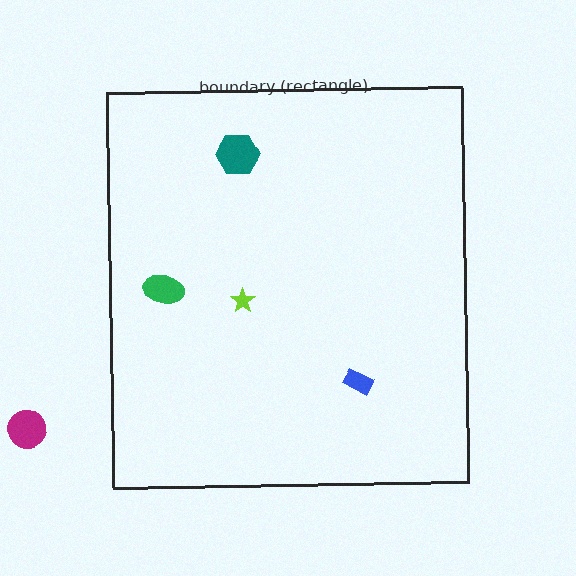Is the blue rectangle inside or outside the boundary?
Inside.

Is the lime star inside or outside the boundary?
Inside.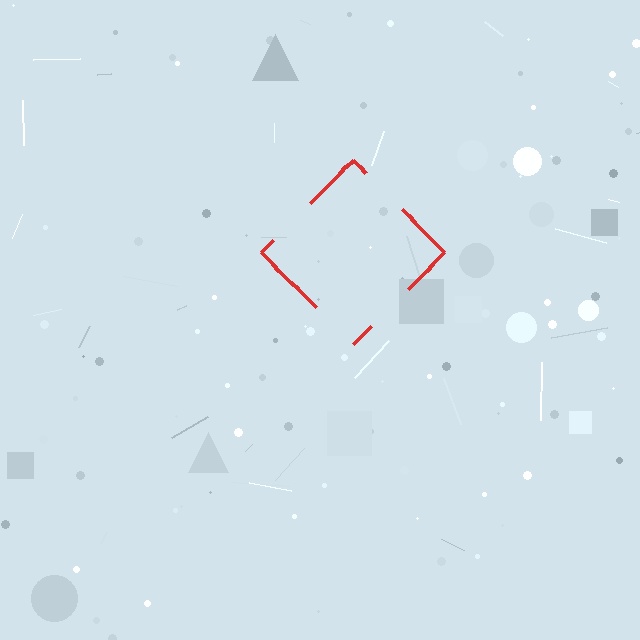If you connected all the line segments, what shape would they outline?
They would outline a diamond.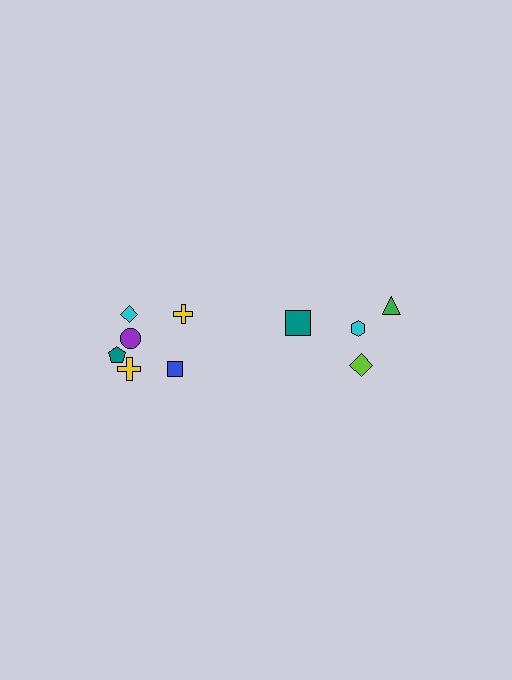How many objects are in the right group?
There are 4 objects.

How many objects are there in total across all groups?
There are 10 objects.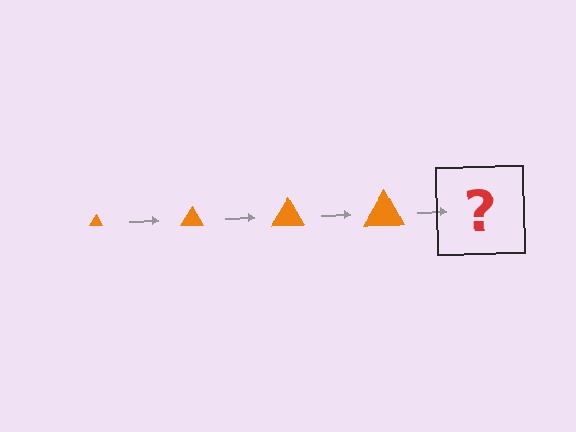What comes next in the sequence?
The next element should be an orange triangle, larger than the previous one.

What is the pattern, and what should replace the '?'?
The pattern is that the triangle gets progressively larger each step. The '?' should be an orange triangle, larger than the previous one.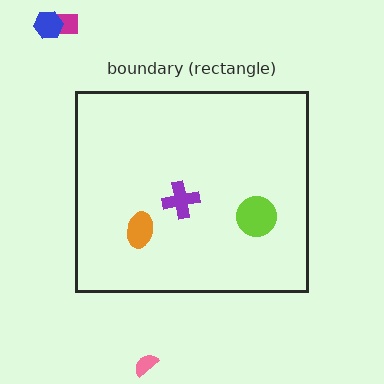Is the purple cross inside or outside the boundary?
Inside.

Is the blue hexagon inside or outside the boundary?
Outside.